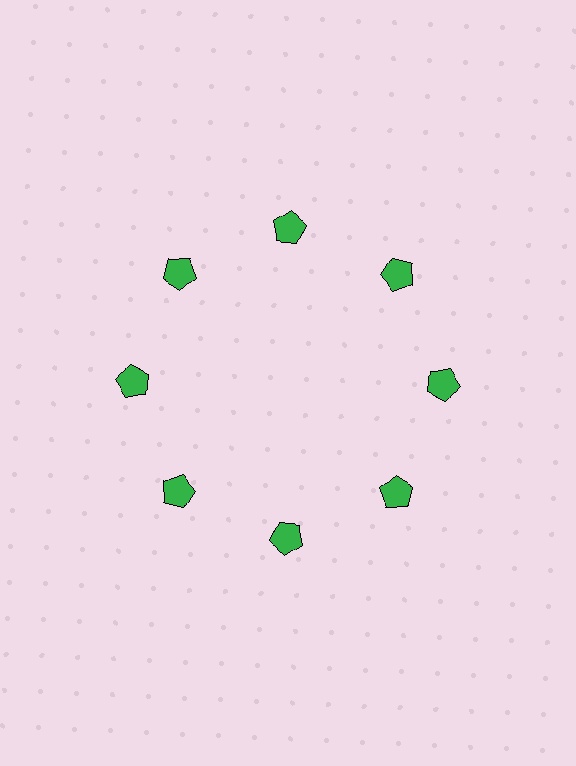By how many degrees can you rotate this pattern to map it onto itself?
The pattern maps onto itself every 45 degrees of rotation.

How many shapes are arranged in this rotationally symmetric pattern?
There are 8 shapes, arranged in 8 groups of 1.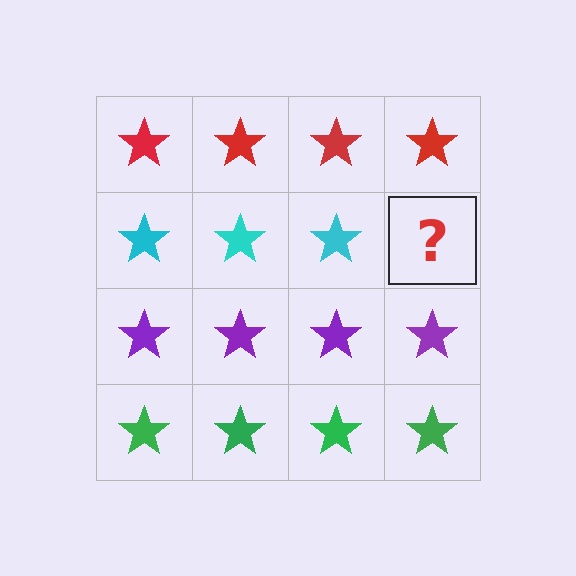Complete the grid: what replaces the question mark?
The question mark should be replaced with a cyan star.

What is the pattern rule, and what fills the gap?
The rule is that each row has a consistent color. The gap should be filled with a cyan star.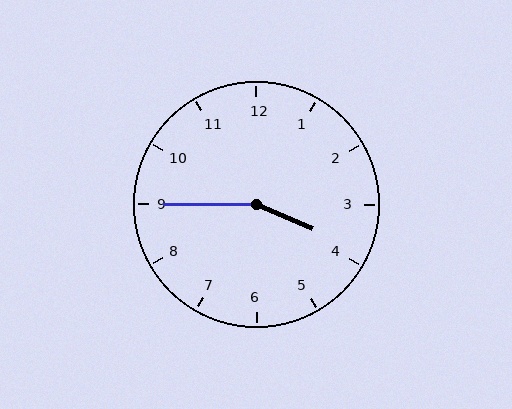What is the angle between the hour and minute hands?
Approximately 158 degrees.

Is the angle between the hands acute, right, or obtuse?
It is obtuse.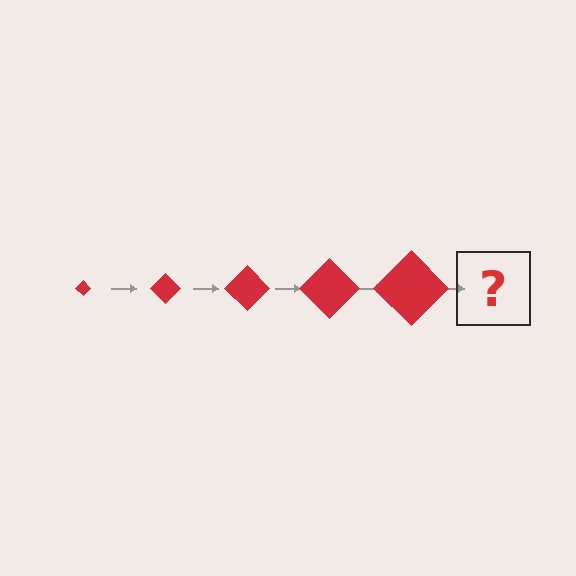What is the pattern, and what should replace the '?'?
The pattern is that the diamond gets progressively larger each step. The '?' should be a red diamond, larger than the previous one.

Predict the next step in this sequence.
The next step is a red diamond, larger than the previous one.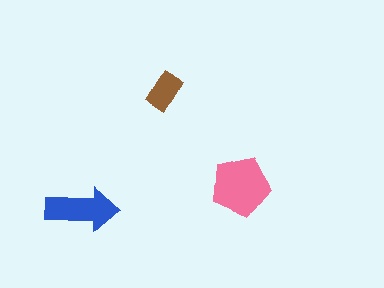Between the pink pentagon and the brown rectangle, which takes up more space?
The pink pentagon.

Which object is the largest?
The pink pentagon.